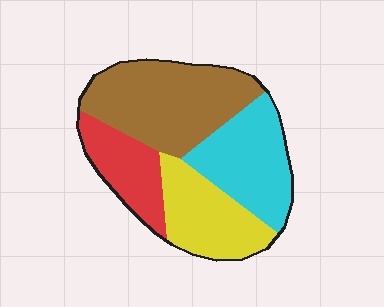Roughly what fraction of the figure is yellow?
Yellow takes up about one fifth (1/5) of the figure.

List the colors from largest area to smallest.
From largest to smallest: brown, cyan, yellow, red.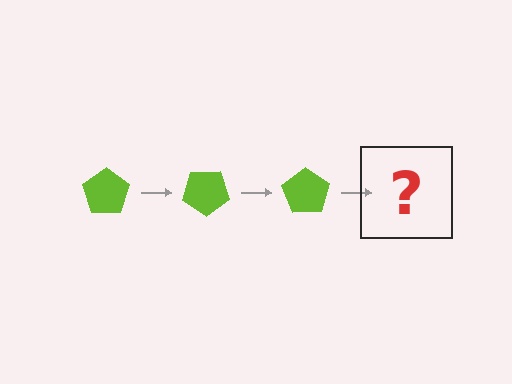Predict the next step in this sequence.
The next step is a lime pentagon rotated 105 degrees.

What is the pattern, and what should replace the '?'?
The pattern is that the pentagon rotates 35 degrees each step. The '?' should be a lime pentagon rotated 105 degrees.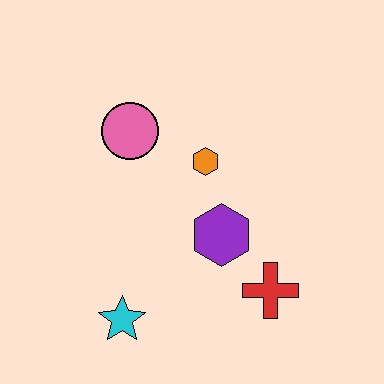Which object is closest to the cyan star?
The purple hexagon is closest to the cyan star.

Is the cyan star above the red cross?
No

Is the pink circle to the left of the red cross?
Yes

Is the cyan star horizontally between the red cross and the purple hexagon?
No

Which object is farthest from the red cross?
The pink circle is farthest from the red cross.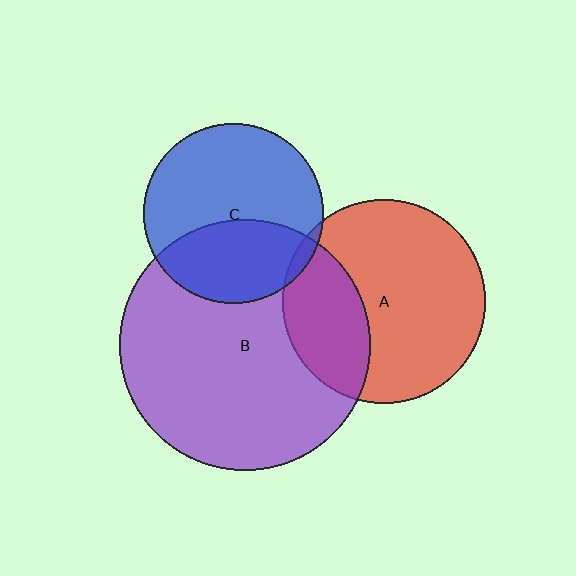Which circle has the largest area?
Circle B (purple).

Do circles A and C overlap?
Yes.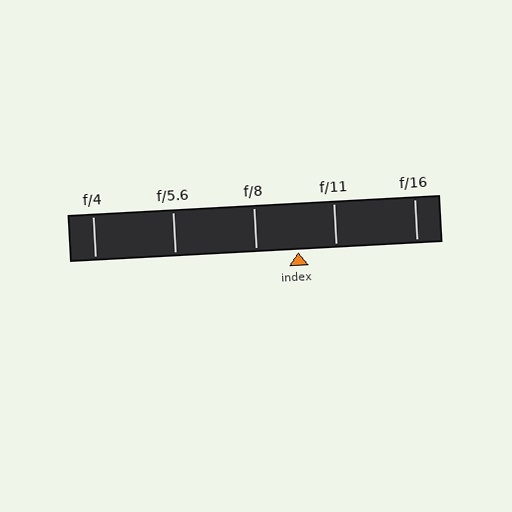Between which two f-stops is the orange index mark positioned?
The index mark is between f/8 and f/11.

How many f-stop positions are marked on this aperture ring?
There are 5 f-stop positions marked.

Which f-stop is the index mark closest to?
The index mark is closest to f/11.